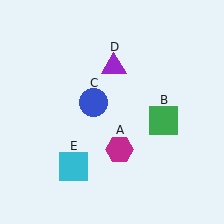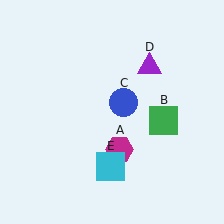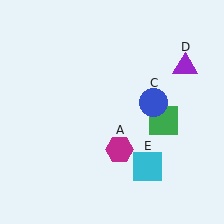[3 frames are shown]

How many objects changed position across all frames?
3 objects changed position: blue circle (object C), purple triangle (object D), cyan square (object E).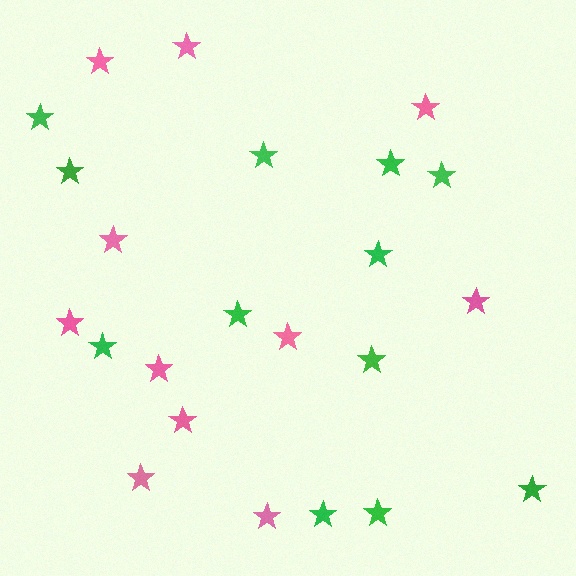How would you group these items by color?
There are 2 groups: one group of green stars (12) and one group of pink stars (11).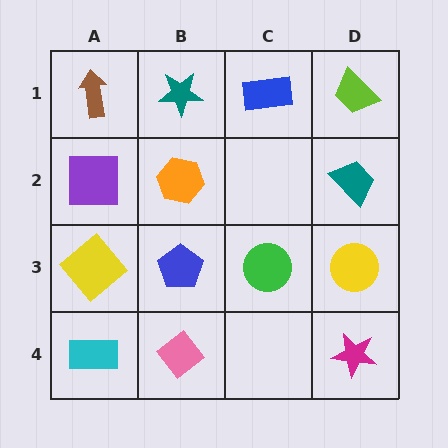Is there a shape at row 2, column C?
No, that cell is empty.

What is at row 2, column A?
A purple square.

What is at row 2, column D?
A teal trapezoid.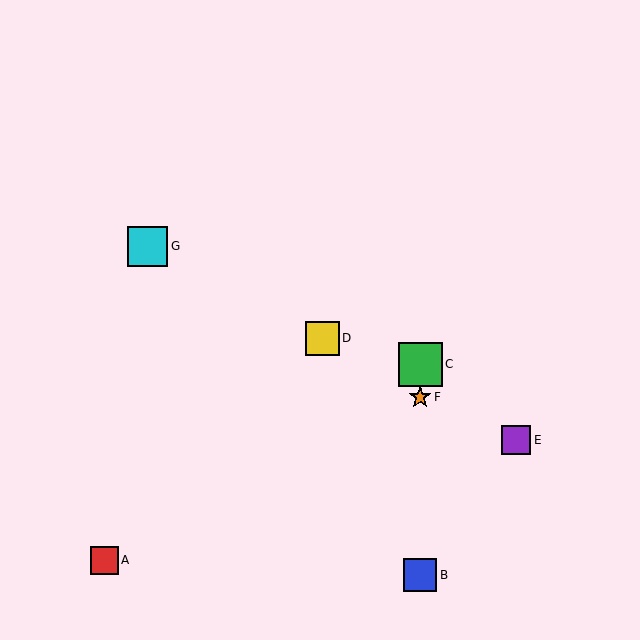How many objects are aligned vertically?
3 objects (B, C, F) are aligned vertically.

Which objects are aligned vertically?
Objects B, C, F are aligned vertically.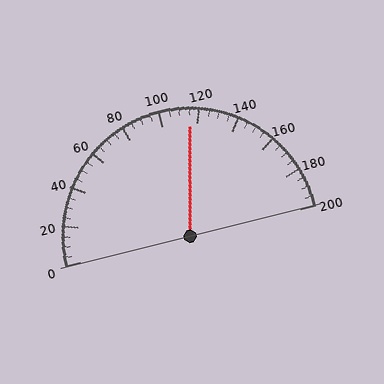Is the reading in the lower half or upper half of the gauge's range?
The reading is in the upper half of the range (0 to 200).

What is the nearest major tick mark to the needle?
The nearest major tick mark is 120.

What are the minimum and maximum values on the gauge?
The gauge ranges from 0 to 200.